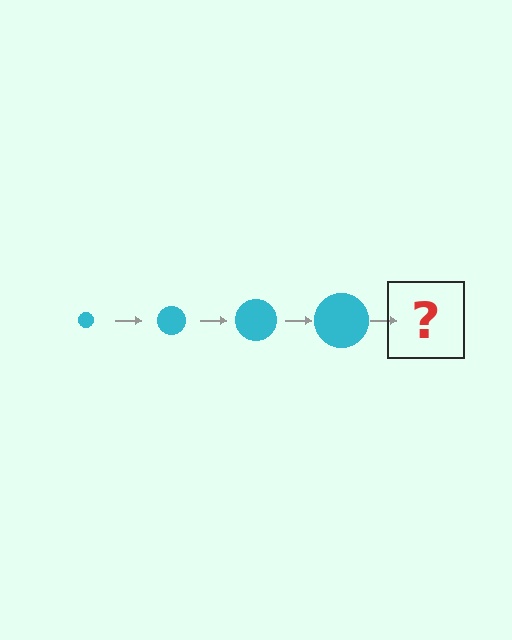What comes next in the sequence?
The next element should be a cyan circle, larger than the previous one.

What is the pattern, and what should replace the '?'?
The pattern is that the circle gets progressively larger each step. The '?' should be a cyan circle, larger than the previous one.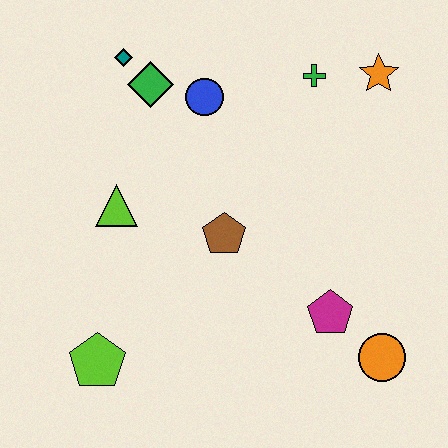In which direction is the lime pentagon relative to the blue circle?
The lime pentagon is below the blue circle.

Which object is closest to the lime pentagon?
The lime triangle is closest to the lime pentagon.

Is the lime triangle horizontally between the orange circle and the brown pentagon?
No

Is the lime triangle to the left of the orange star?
Yes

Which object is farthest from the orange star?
The lime pentagon is farthest from the orange star.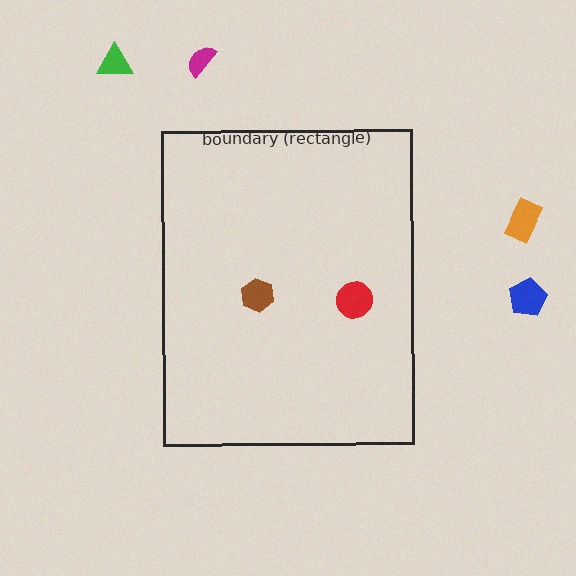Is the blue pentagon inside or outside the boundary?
Outside.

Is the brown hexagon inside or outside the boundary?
Inside.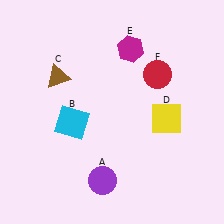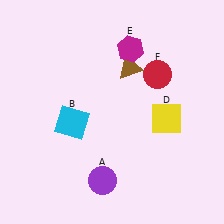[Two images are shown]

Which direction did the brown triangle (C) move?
The brown triangle (C) moved right.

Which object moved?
The brown triangle (C) moved right.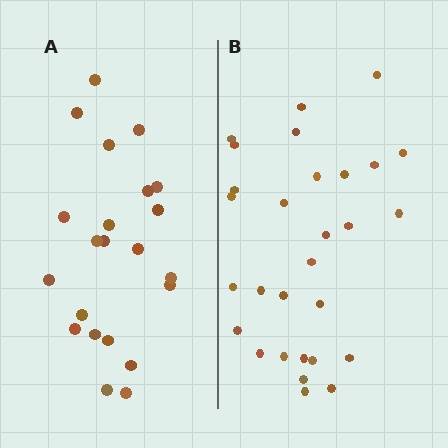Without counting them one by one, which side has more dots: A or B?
Region B (the right region) has more dots.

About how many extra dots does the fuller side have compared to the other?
Region B has roughly 8 or so more dots than region A.